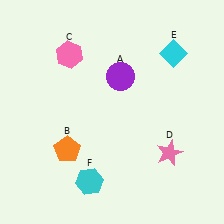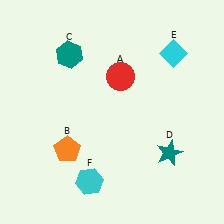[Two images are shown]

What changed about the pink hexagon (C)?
In Image 1, C is pink. In Image 2, it changed to teal.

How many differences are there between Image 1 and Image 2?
There are 3 differences between the two images.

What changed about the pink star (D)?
In Image 1, D is pink. In Image 2, it changed to teal.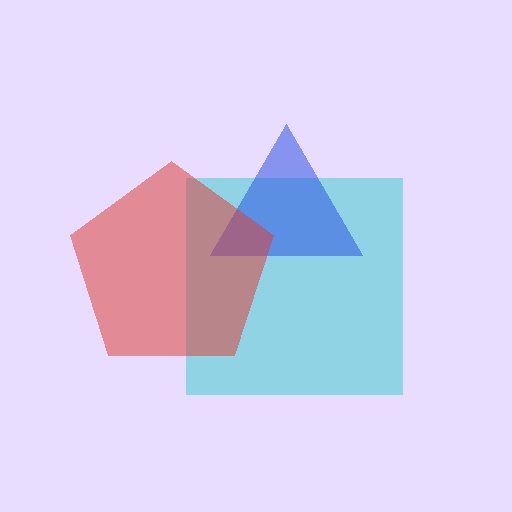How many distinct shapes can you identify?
There are 3 distinct shapes: a cyan square, a blue triangle, a red pentagon.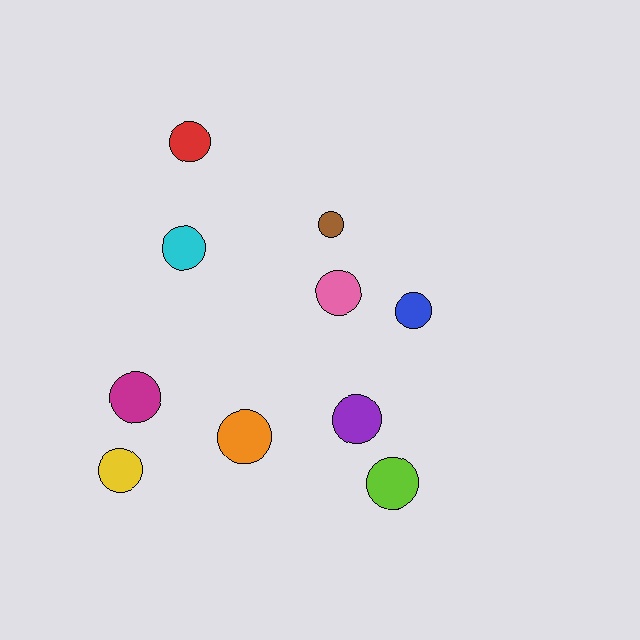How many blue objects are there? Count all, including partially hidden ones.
There is 1 blue object.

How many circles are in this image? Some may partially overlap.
There are 10 circles.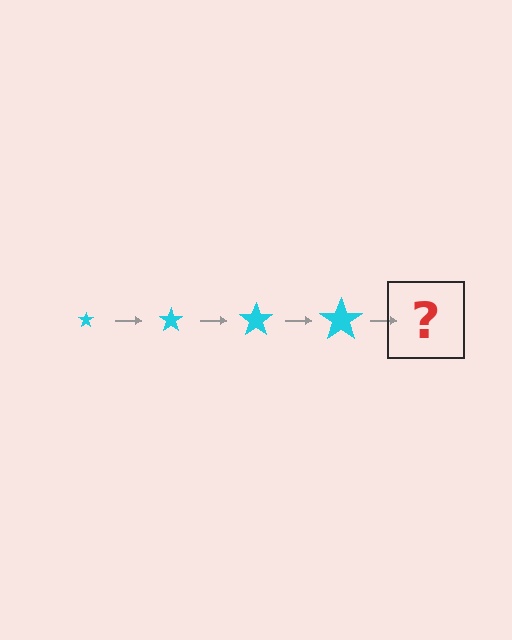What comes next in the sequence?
The next element should be a cyan star, larger than the previous one.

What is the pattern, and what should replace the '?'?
The pattern is that the star gets progressively larger each step. The '?' should be a cyan star, larger than the previous one.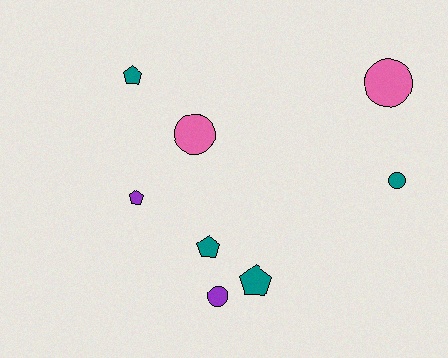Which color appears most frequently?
Teal, with 4 objects.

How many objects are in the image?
There are 8 objects.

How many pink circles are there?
There are 2 pink circles.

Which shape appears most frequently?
Circle, with 4 objects.